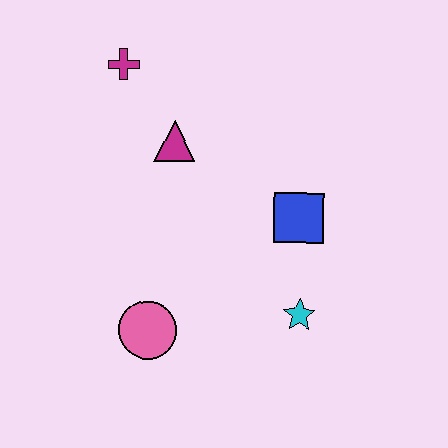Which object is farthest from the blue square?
The magenta cross is farthest from the blue square.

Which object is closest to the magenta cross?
The magenta triangle is closest to the magenta cross.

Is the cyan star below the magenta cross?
Yes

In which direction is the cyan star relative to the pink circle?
The cyan star is to the right of the pink circle.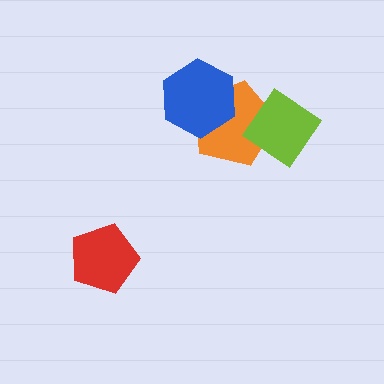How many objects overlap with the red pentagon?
0 objects overlap with the red pentagon.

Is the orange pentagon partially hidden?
Yes, it is partially covered by another shape.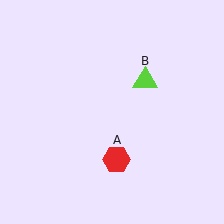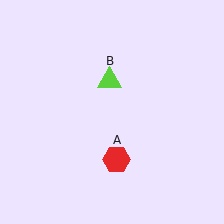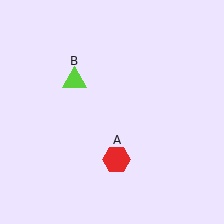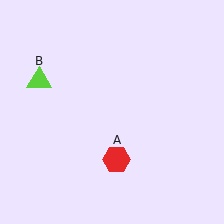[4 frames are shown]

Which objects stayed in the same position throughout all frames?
Red hexagon (object A) remained stationary.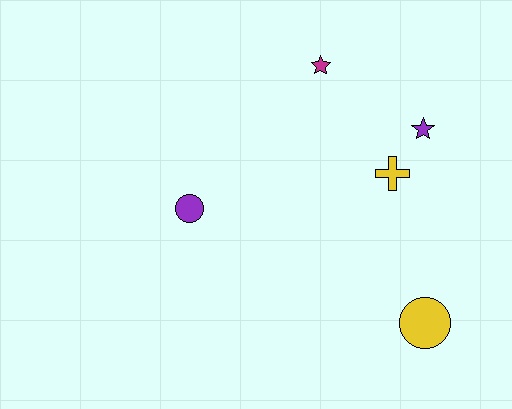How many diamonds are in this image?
There are no diamonds.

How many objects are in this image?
There are 5 objects.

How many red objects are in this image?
There are no red objects.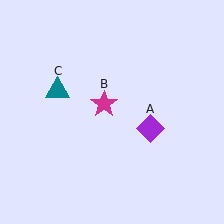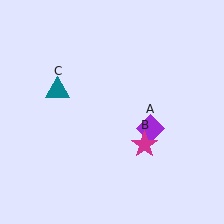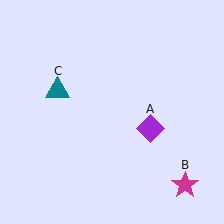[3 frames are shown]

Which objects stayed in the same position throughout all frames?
Purple diamond (object A) and teal triangle (object C) remained stationary.